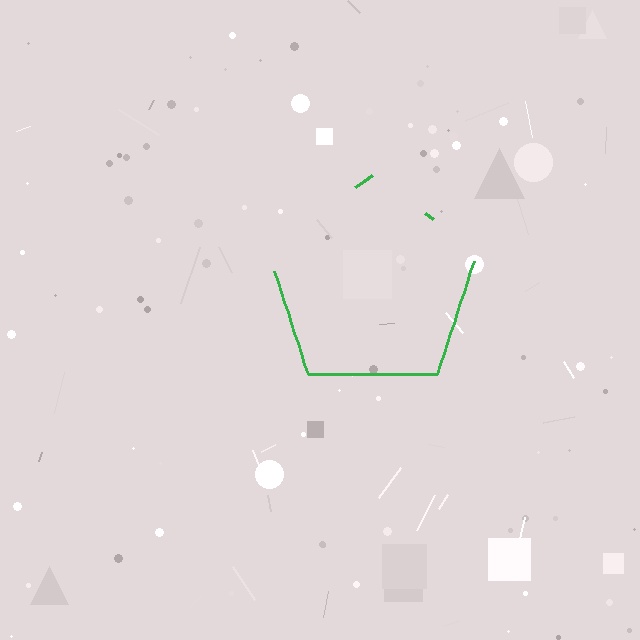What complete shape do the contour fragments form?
The contour fragments form a pentagon.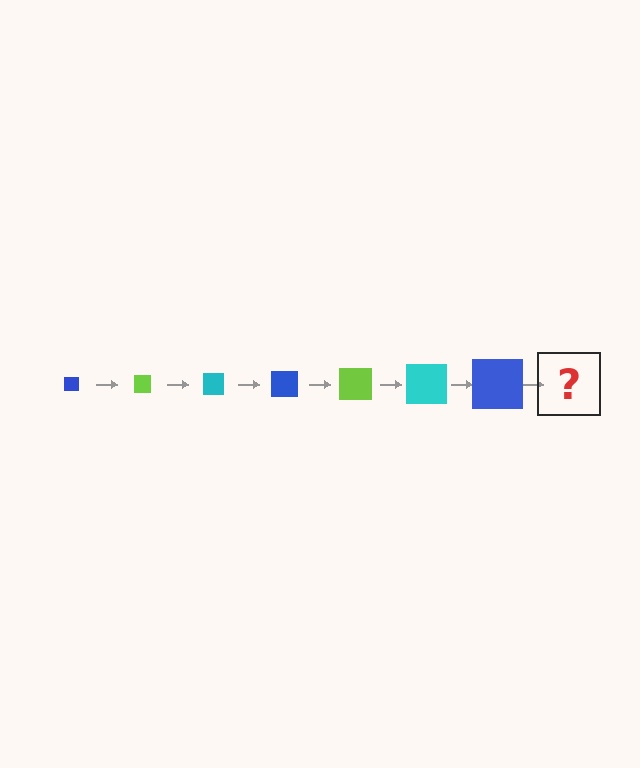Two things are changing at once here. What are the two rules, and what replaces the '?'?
The two rules are that the square grows larger each step and the color cycles through blue, lime, and cyan. The '?' should be a lime square, larger than the previous one.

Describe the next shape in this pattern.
It should be a lime square, larger than the previous one.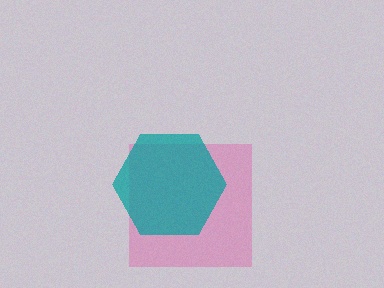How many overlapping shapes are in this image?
There are 2 overlapping shapes in the image.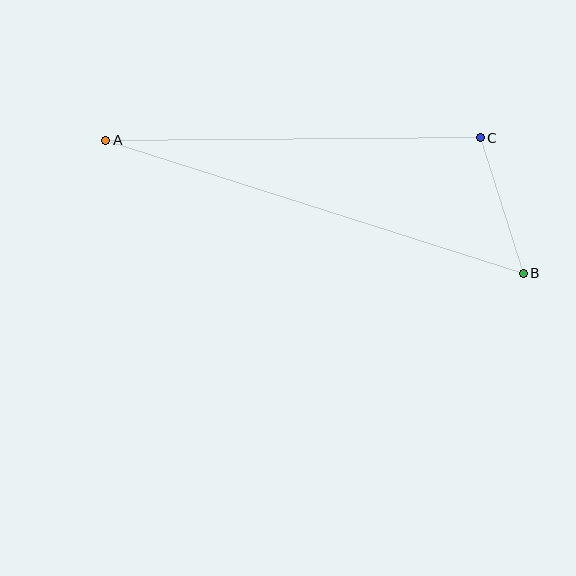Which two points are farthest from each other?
Points A and B are farthest from each other.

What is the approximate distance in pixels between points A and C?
The distance between A and C is approximately 375 pixels.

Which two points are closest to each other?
Points B and C are closest to each other.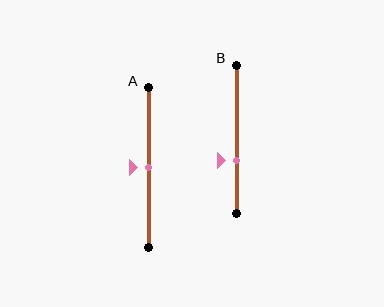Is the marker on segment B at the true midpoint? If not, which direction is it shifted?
No, the marker on segment B is shifted downward by about 14% of the segment length.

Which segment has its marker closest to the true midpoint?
Segment A has its marker closest to the true midpoint.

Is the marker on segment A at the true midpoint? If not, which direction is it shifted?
Yes, the marker on segment A is at the true midpoint.